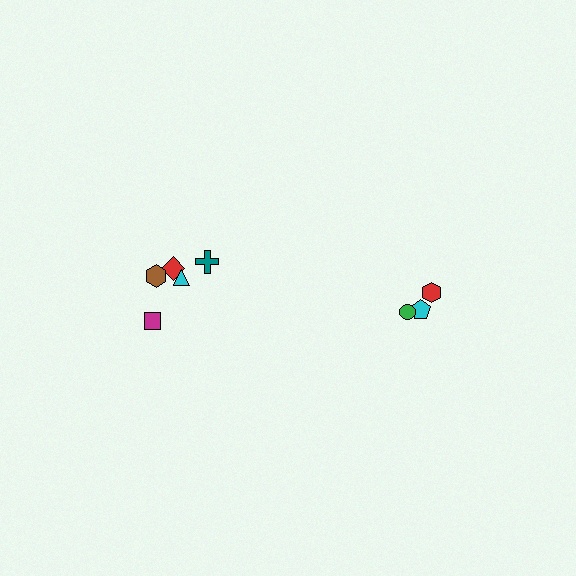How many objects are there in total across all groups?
There are 8 objects.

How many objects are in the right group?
There are 3 objects.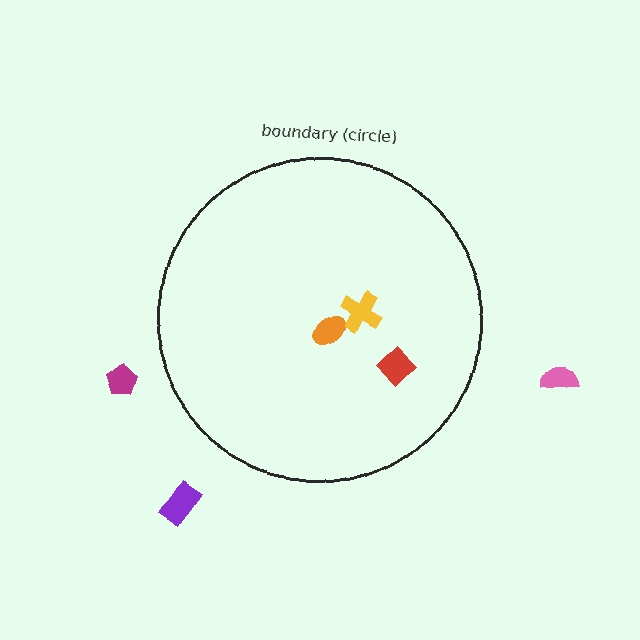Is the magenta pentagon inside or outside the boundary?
Outside.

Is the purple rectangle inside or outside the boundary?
Outside.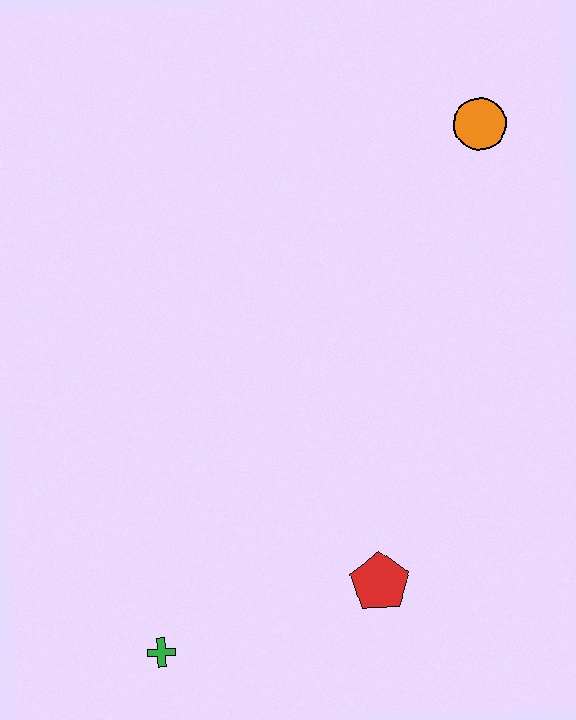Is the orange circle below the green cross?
No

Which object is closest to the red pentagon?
The green cross is closest to the red pentagon.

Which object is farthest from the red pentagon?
The orange circle is farthest from the red pentagon.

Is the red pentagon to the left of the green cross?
No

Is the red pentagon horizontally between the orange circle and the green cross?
Yes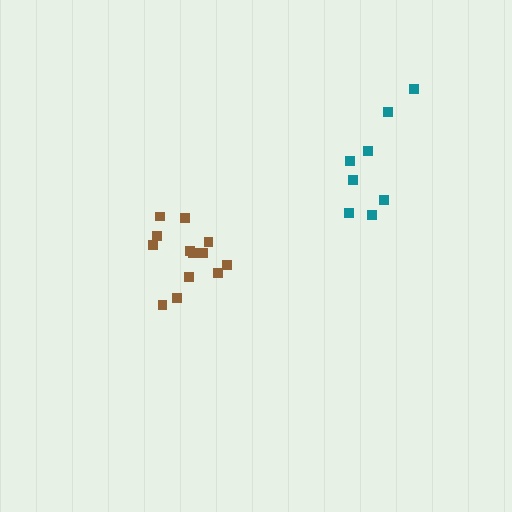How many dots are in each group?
Group 1: 13 dots, Group 2: 8 dots (21 total).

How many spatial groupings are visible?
There are 2 spatial groupings.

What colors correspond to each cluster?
The clusters are colored: brown, teal.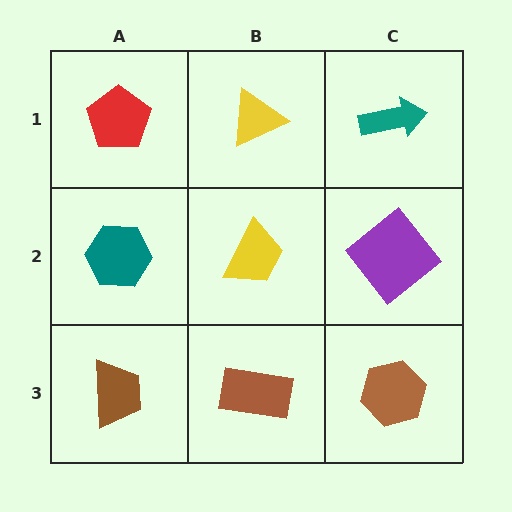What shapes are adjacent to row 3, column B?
A yellow trapezoid (row 2, column B), a brown trapezoid (row 3, column A), a brown hexagon (row 3, column C).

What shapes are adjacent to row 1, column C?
A purple diamond (row 2, column C), a yellow triangle (row 1, column B).